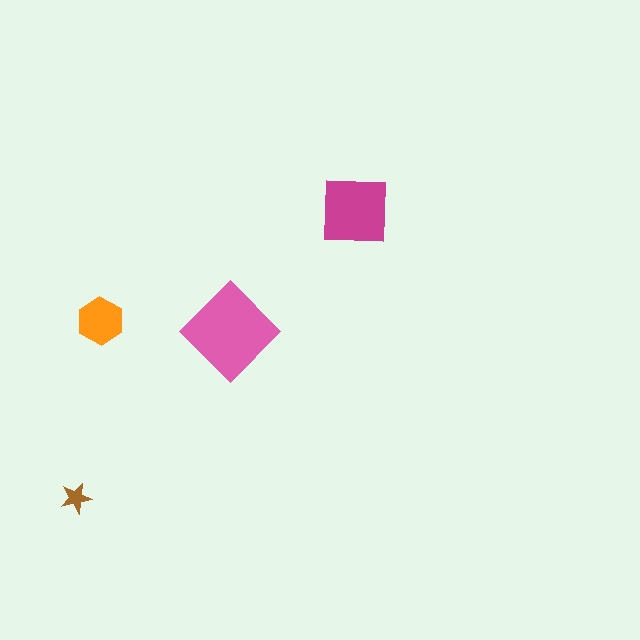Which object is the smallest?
The brown star.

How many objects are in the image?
There are 4 objects in the image.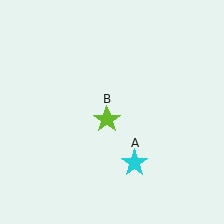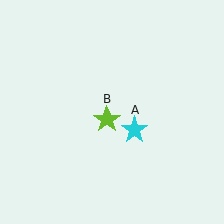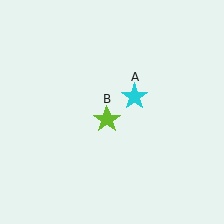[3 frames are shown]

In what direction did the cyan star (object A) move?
The cyan star (object A) moved up.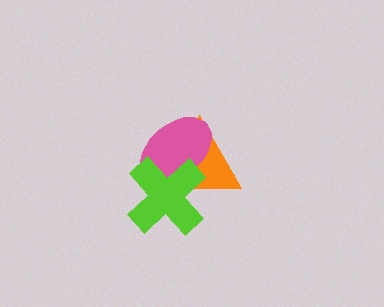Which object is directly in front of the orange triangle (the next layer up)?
The pink ellipse is directly in front of the orange triangle.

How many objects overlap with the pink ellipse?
2 objects overlap with the pink ellipse.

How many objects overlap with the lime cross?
2 objects overlap with the lime cross.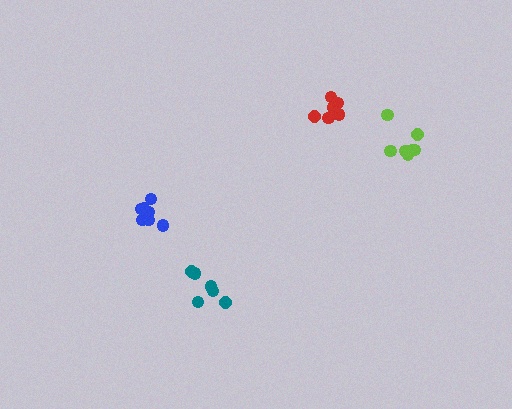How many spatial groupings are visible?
There are 4 spatial groupings.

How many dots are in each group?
Group 1: 7 dots, Group 2: 7 dots, Group 3: 7 dots, Group 4: 6 dots (27 total).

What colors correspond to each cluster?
The clusters are colored: red, blue, lime, teal.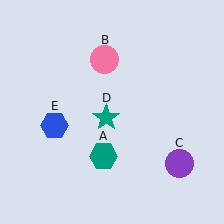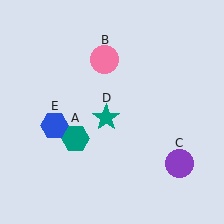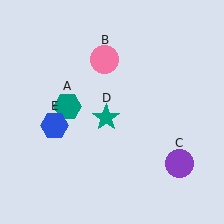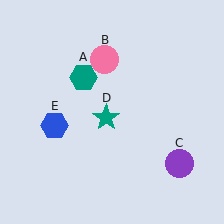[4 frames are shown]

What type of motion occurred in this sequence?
The teal hexagon (object A) rotated clockwise around the center of the scene.